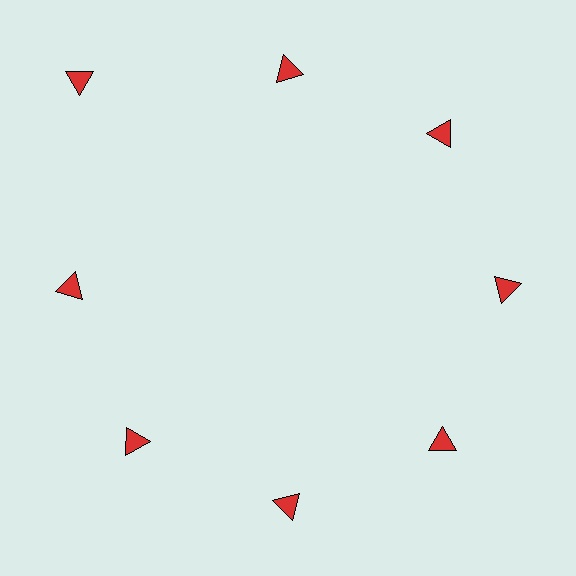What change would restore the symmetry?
The symmetry would be restored by moving it inward, back onto the ring so that all 8 triangles sit at equal angles and equal distance from the center.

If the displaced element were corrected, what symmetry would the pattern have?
It would have 8-fold rotational symmetry — the pattern would map onto itself every 45 degrees.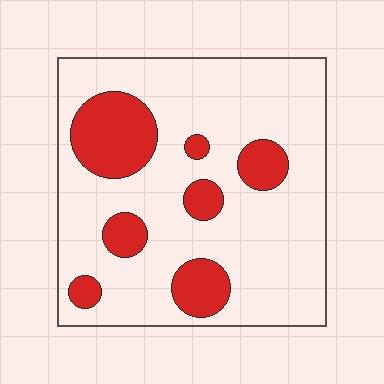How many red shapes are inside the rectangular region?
7.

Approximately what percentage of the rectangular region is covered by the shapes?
Approximately 20%.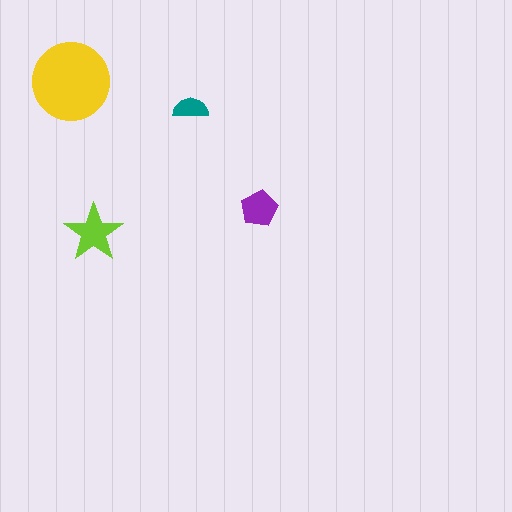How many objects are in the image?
There are 4 objects in the image.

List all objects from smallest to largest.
The teal semicircle, the purple pentagon, the lime star, the yellow circle.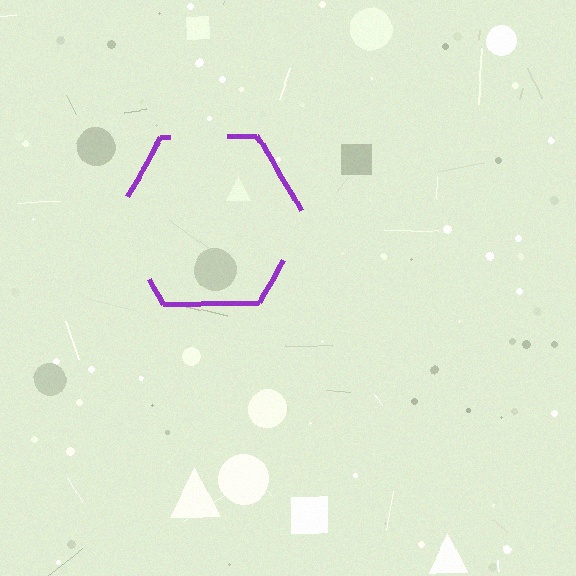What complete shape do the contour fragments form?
The contour fragments form a hexagon.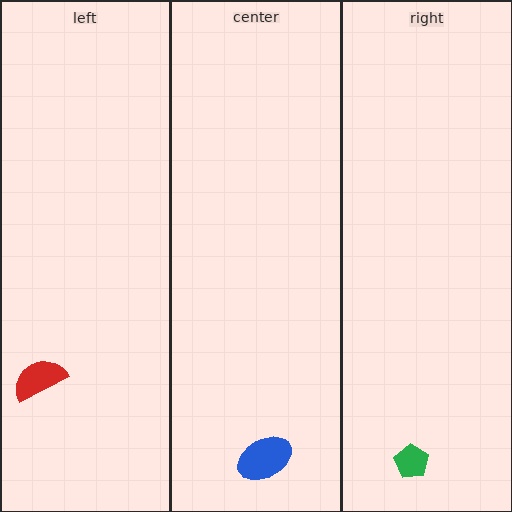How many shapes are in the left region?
1.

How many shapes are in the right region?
1.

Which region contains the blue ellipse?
The center region.